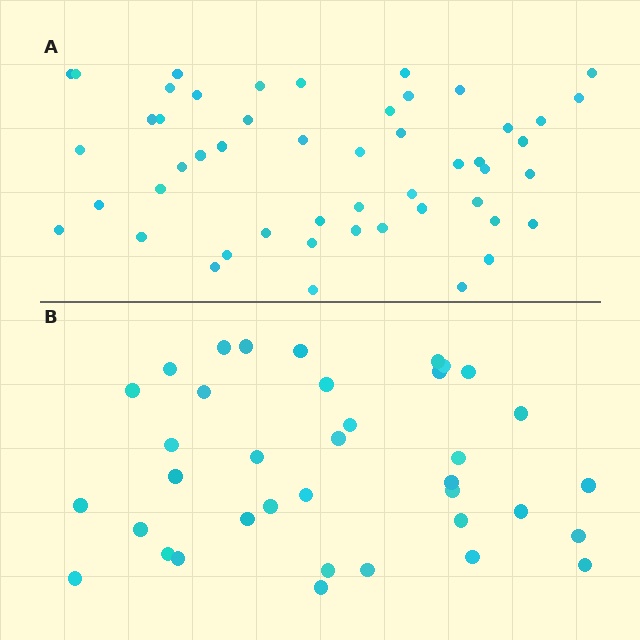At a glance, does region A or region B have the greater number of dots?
Region A (the top region) has more dots.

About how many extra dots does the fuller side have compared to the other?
Region A has approximately 15 more dots than region B.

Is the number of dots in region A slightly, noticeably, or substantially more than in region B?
Region A has noticeably more, but not dramatically so. The ratio is roughly 1.4 to 1.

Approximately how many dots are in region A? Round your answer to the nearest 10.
About 50 dots.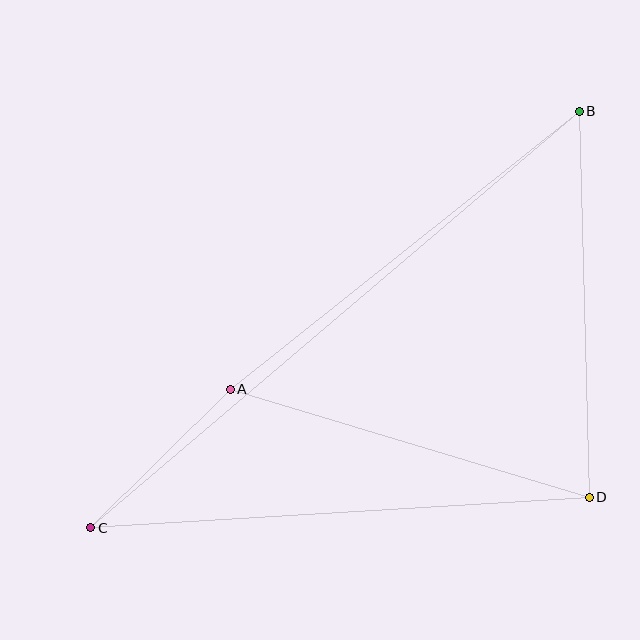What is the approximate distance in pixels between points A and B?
The distance between A and B is approximately 446 pixels.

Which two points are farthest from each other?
Points B and C are farthest from each other.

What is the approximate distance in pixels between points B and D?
The distance between B and D is approximately 386 pixels.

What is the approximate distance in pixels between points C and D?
The distance between C and D is approximately 499 pixels.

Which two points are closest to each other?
Points A and C are closest to each other.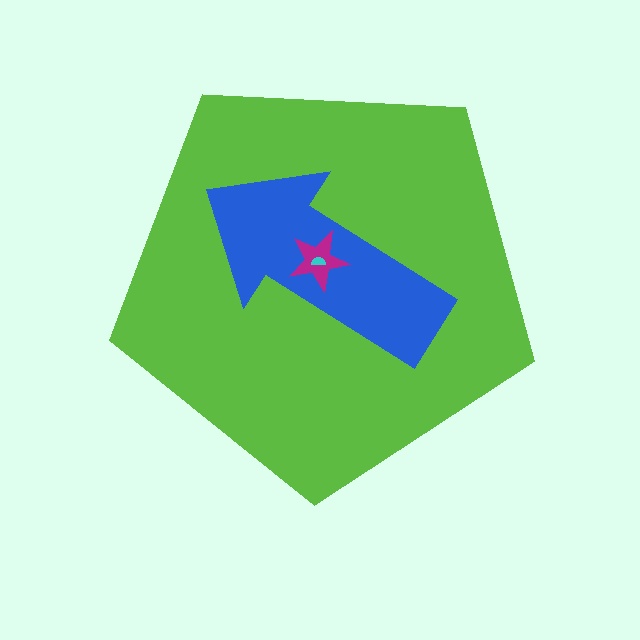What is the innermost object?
The cyan semicircle.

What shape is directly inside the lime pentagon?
The blue arrow.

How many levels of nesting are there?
4.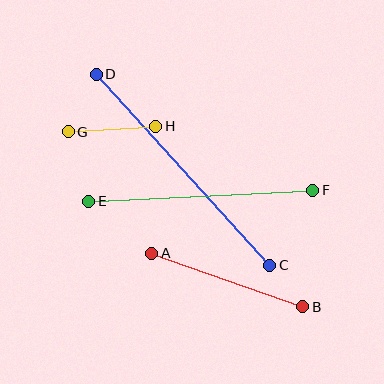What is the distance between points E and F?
The distance is approximately 224 pixels.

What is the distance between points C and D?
The distance is approximately 258 pixels.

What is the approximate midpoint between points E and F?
The midpoint is at approximately (201, 196) pixels.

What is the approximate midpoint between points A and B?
The midpoint is at approximately (227, 280) pixels.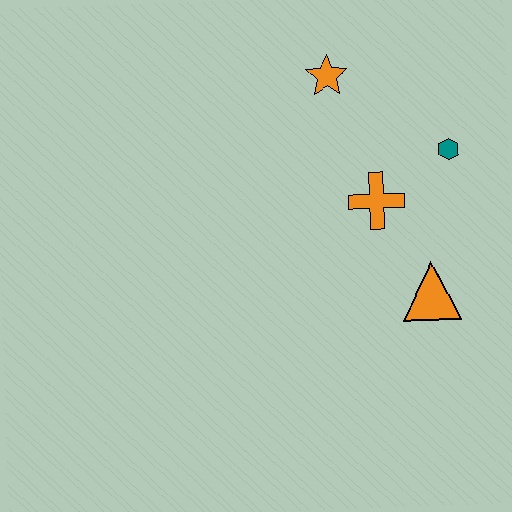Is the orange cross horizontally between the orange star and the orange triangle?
Yes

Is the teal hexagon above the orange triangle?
Yes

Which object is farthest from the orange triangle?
The orange star is farthest from the orange triangle.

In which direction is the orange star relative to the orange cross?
The orange star is above the orange cross.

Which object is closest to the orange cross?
The teal hexagon is closest to the orange cross.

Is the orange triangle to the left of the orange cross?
No